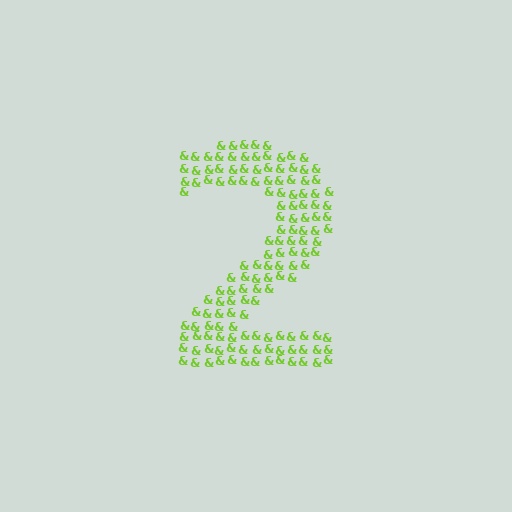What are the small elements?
The small elements are ampersands.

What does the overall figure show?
The overall figure shows the digit 2.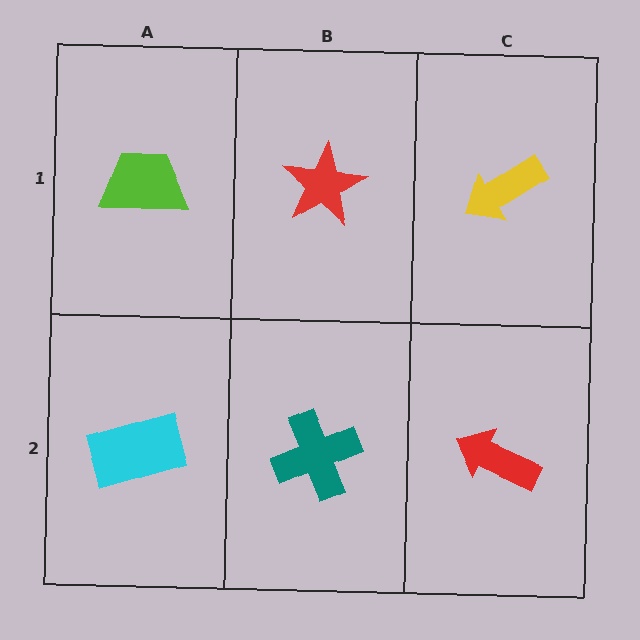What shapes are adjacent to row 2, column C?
A yellow arrow (row 1, column C), a teal cross (row 2, column B).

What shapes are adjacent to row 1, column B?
A teal cross (row 2, column B), a lime trapezoid (row 1, column A), a yellow arrow (row 1, column C).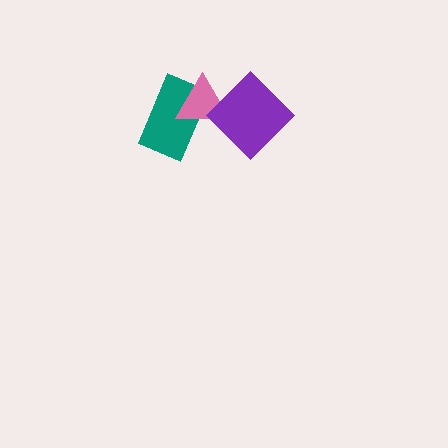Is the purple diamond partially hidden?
No, no other shape covers it.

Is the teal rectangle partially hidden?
Yes, it is partially covered by another shape.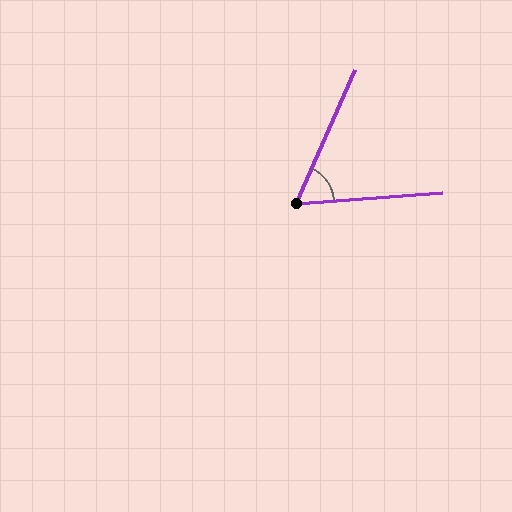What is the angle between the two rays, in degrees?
Approximately 62 degrees.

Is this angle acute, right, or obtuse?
It is acute.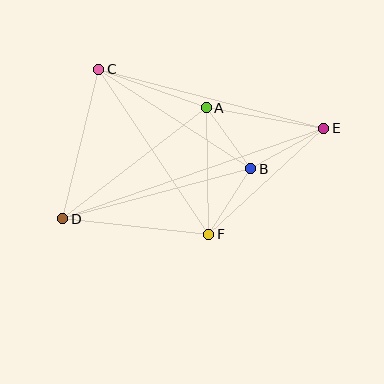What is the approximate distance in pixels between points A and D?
The distance between A and D is approximately 181 pixels.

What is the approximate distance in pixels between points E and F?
The distance between E and F is approximately 157 pixels.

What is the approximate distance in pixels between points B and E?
The distance between B and E is approximately 84 pixels.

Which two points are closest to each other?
Points A and B are closest to each other.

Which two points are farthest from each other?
Points D and E are farthest from each other.